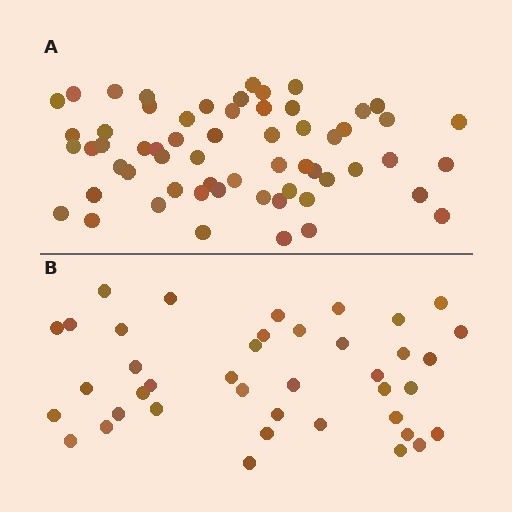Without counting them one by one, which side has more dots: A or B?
Region A (the top region) has more dots.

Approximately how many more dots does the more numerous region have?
Region A has approximately 20 more dots than region B.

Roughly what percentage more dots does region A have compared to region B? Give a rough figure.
About 50% more.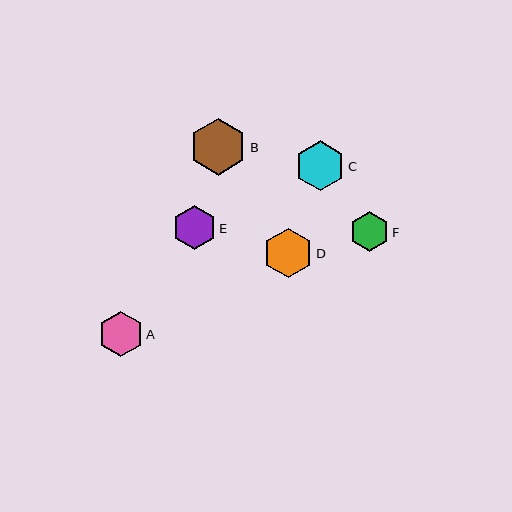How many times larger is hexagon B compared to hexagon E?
Hexagon B is approximately 1.3 times the size of hexagon E.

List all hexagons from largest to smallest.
From largest to smallest: B, C, D, A, E, F.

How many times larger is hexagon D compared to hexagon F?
Hexagon D is approximately 1.2 times the size of hexagon F.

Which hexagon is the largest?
Hexagon B is the largest with a size of approximately 57 pixels.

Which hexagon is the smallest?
Hexagon F is the smallest with a size of approximately 40 pixels.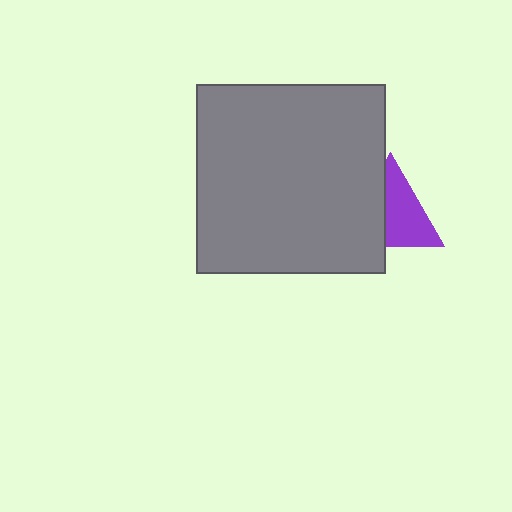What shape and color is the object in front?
The object in front is a gray square.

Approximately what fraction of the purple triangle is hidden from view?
Roughly 41% of the purple triangle is hidden behind the gray square.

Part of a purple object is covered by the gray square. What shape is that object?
It is a triangle.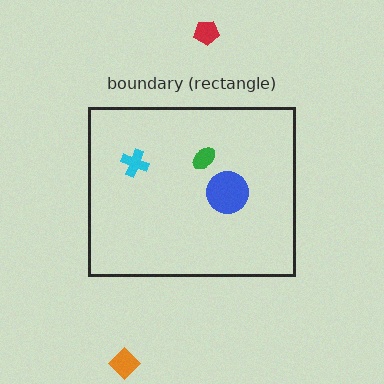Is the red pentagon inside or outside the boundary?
Outside.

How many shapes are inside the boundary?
3 inside, 2 outside.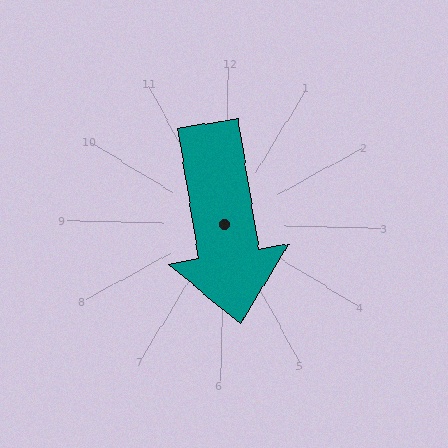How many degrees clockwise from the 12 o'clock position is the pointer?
Approximately 169 degrees.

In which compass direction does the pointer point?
South.